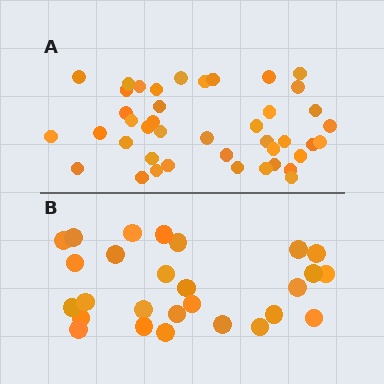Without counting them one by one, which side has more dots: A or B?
Region A (the top region) has more dots.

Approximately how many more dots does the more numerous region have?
Region A has approximately 15 more dots than region B.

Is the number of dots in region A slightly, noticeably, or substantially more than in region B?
Region A has substantially more. The ratio is roughly 1.6 to 1.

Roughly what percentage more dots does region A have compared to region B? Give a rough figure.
About 55% more.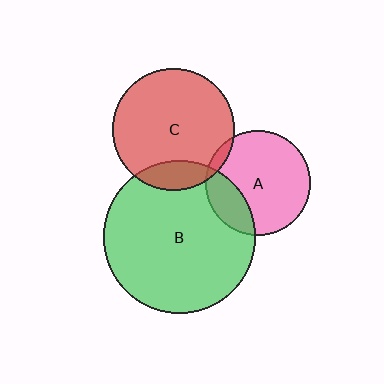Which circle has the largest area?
Circle B (green).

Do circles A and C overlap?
Yes.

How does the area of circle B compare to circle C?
Approximately 1.6 times.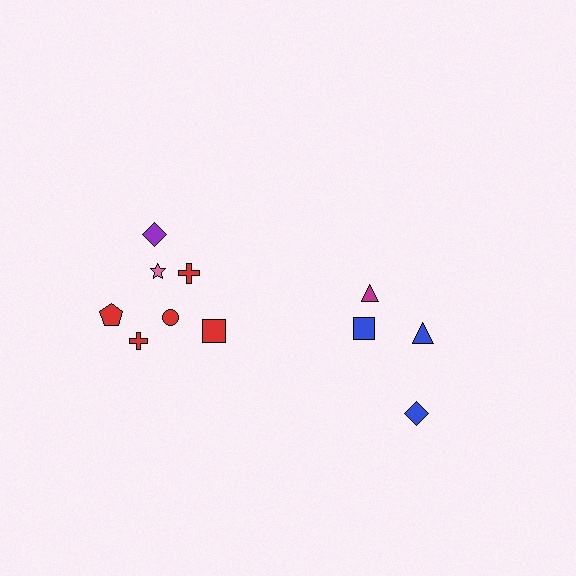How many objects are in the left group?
There are 7 objects.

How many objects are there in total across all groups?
There are 11 objects.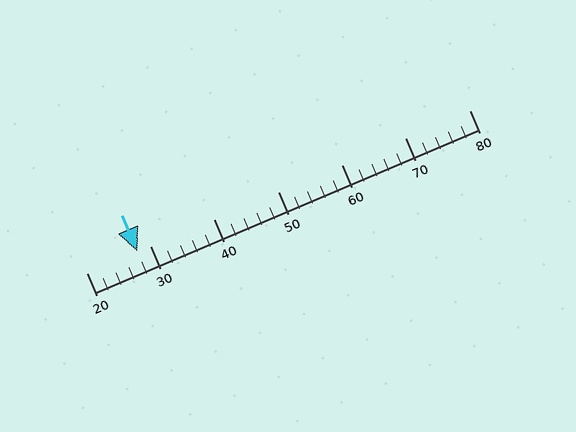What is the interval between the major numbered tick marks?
The major tick marks are spaced 10 units apart.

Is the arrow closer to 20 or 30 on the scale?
The arrow is closer to 30.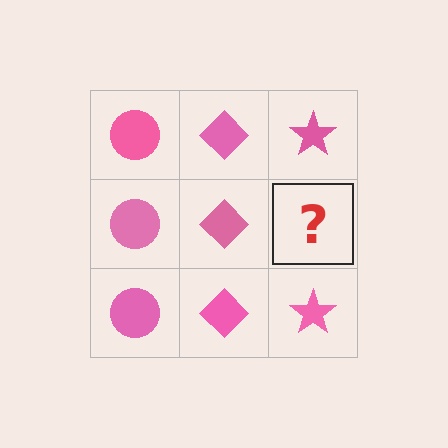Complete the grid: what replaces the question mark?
The question mark should be replaced with a pink star.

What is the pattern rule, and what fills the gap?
The rule is that each column has a consistent shape. The gap should be filled with a pink star.